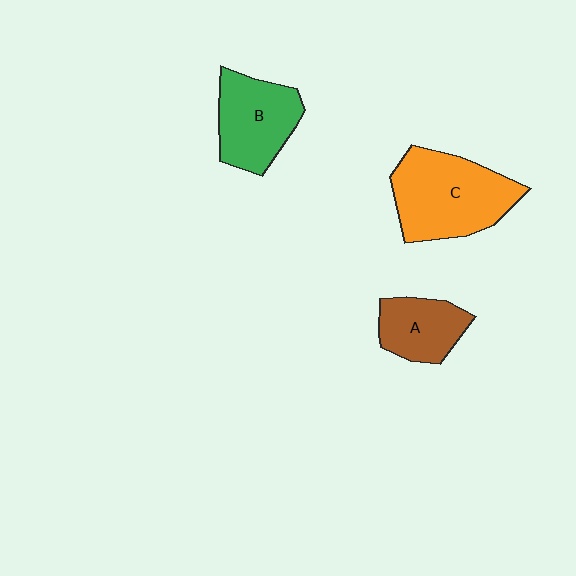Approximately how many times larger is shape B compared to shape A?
Approximately 1.3 times.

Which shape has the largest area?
Shape C (orange).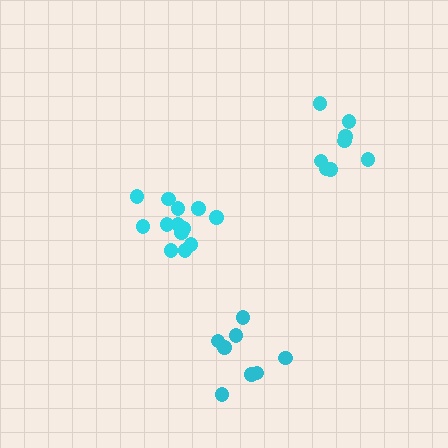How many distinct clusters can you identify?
There are 3 distinct clusters.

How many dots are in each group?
Group 1: 9 dots, Group 2: 13 dots, Group 3: 8 dots (30 total).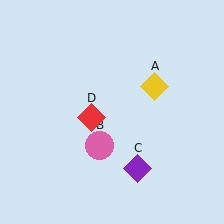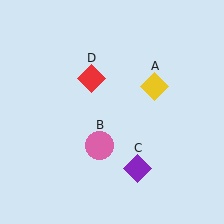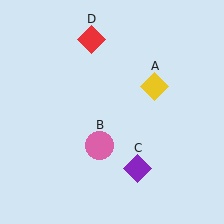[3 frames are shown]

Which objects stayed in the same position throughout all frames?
Yellow diamond (object A) and pink circle (object B) and purple diamond (object C) remained stationary.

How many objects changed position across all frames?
1 object changed position: red diamond (object D).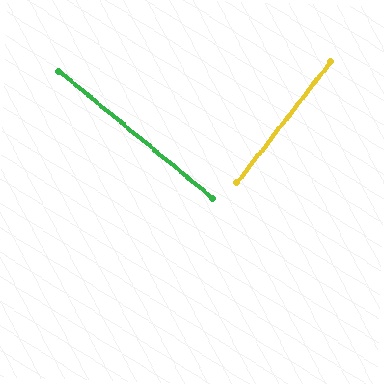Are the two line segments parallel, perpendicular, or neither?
Perpendicular — they meet at approximately 89°.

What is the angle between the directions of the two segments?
Approximately 89 degrees.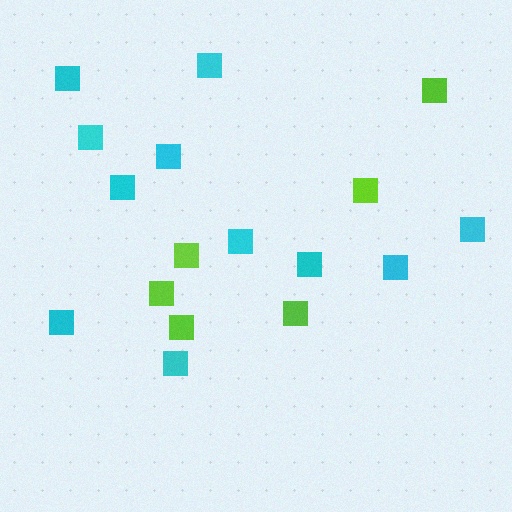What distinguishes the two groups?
There are 2 groups: one group of lime squares (6) and one group of cyan squares (11).